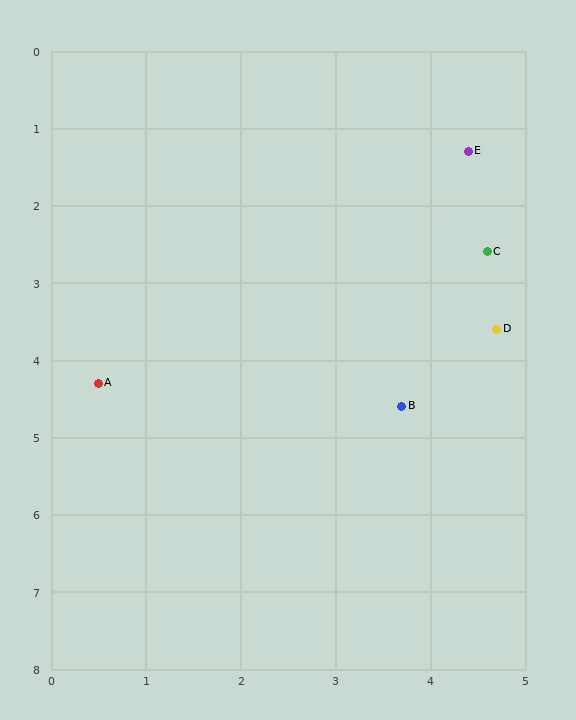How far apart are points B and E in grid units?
Points B and E are about 3.4 grid units apart.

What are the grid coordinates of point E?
Point E is at approximately (4.4, 1.3).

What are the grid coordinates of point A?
Point A is at approximately (0.5, 4.3).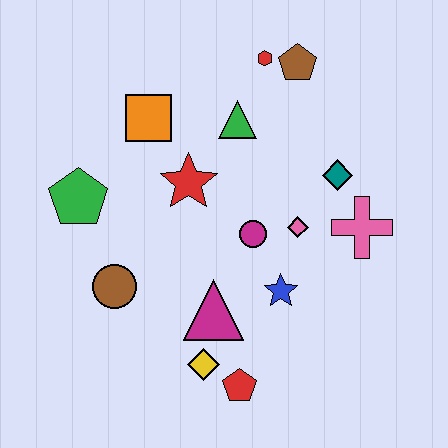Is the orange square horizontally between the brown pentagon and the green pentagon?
Yes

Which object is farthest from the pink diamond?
The green pentagon is farthest from the pink diamond.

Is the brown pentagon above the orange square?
Yes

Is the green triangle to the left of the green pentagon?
No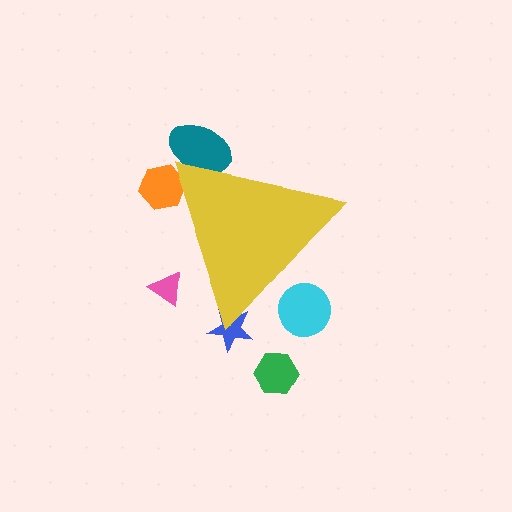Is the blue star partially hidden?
Yes, the blue star is partially hidden behind the yellow triangle.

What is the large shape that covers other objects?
A yellow triangle.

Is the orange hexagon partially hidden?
Yes, the orange hexagon is partially hidden behind the yellow triangle.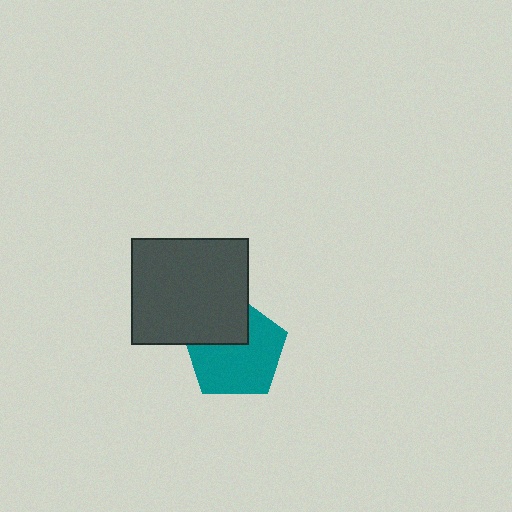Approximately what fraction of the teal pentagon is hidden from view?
Roughly 32% of the teal pentagon is hidden behind the dark gray rectangle.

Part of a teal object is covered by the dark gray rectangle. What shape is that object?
It is a pentagon.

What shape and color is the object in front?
The object in front is a dark gray rectangle.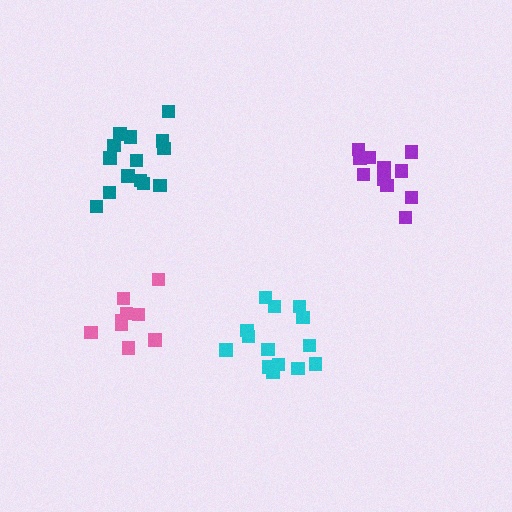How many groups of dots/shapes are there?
There are 4 groups.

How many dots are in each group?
Group 1: 14 dots, Group 2: 14 dots, Group 3: 11 dots, Group 4: 9 dots (48 total).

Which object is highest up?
The teal cluster is topmost.